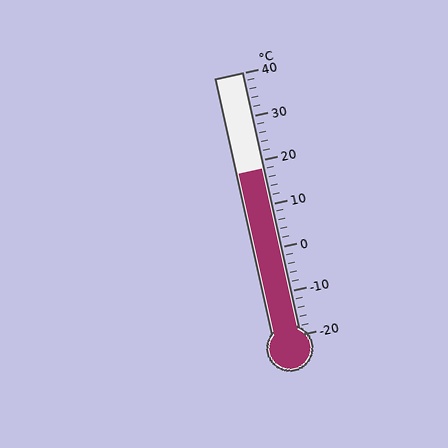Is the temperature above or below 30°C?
The temperature is below 30°C.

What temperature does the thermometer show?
The thermometer shows approximately 18°C.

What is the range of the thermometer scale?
The thermometer scale ranges from -20°C to 40°C.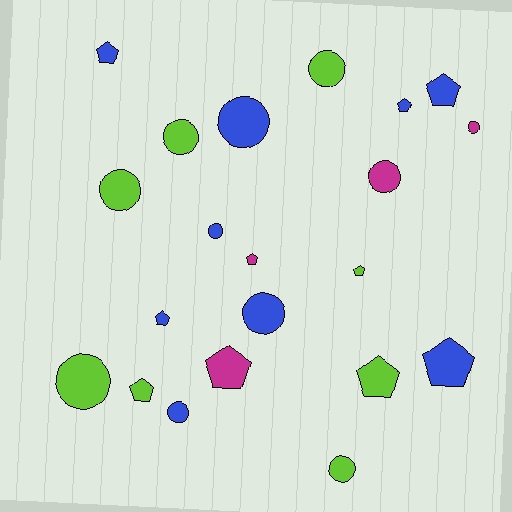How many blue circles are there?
There are 4 blue circles.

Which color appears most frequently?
Blue, with 9 objects.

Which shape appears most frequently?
Circle, with 11 objects.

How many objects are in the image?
There are 21 objects.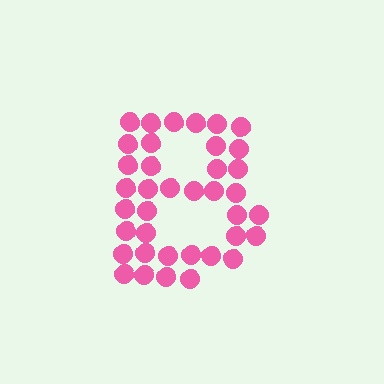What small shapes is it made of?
It is made of small circles.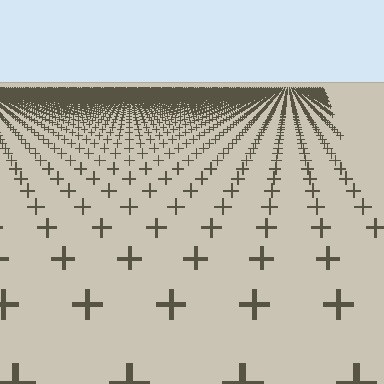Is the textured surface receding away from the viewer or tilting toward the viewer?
The surface is receding away from the viewer. Texture elements get smaller and denser toward the top.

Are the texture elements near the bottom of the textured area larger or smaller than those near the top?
Larger. Near the bottom, elements are closer to the viewer and appear at a bigger on-screen size.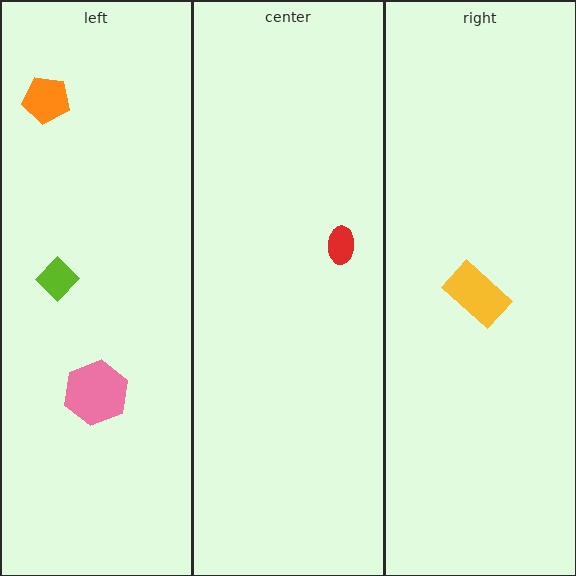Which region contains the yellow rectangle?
The right region.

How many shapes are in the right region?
1.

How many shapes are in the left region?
3.